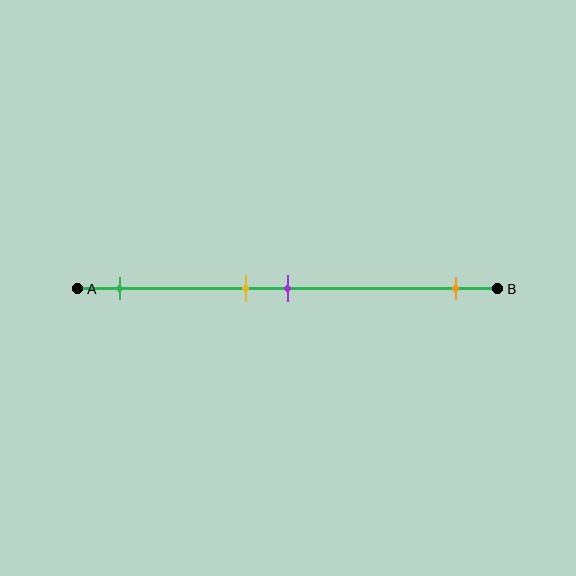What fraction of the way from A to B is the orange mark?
The orange mark is approximately 90% (0.9) of the way from A to B.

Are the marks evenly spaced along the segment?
No, the marks are not evenly spaced.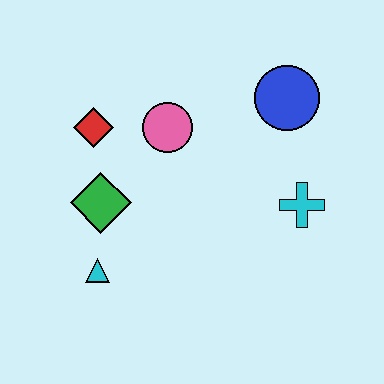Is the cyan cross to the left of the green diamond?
No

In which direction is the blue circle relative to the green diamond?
The blue circle is to the right of the green diamond.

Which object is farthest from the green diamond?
The blue circle is farthest from the green diamond.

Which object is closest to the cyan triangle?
The green diamond is closest to the cyan triangle.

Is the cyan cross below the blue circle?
Yes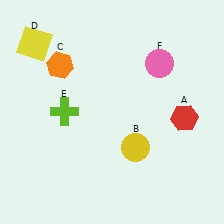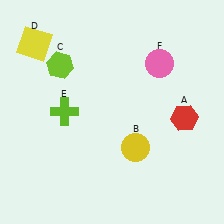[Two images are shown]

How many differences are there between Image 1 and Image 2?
There is 1 difference between the two images.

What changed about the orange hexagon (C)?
In Image 1, C is orange. In Image 2, it changed to lime.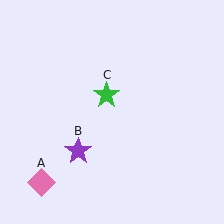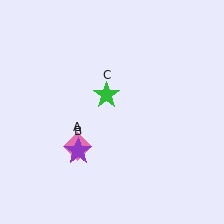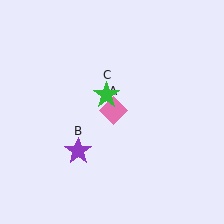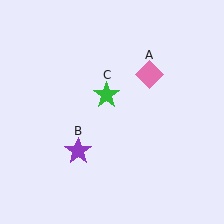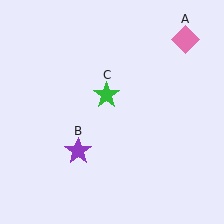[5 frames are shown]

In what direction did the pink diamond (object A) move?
The pink diamond (object A) moved up and to the right.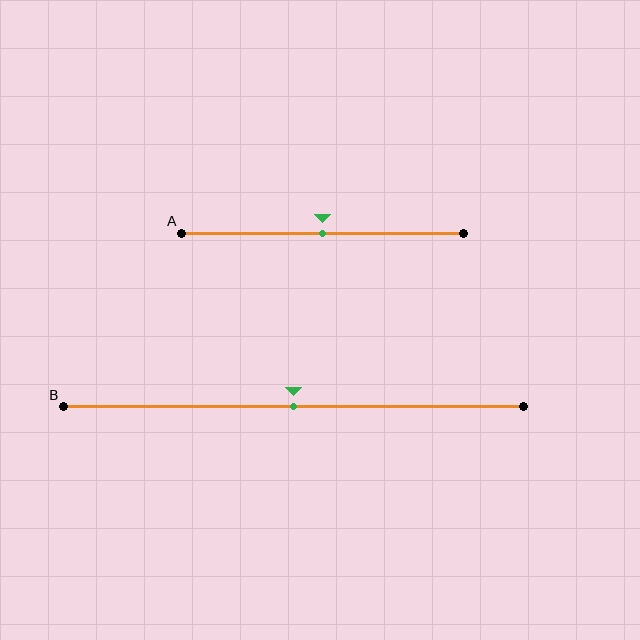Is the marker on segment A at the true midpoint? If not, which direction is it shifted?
Yes, the marker on segment A is at the true midpoint.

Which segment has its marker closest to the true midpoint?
Segment A has its marker closest to the true midpoint.